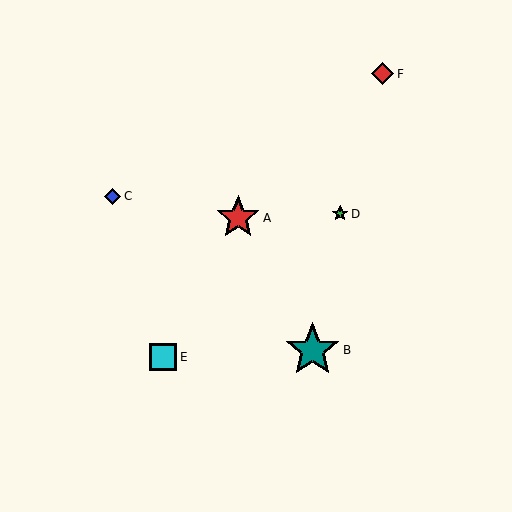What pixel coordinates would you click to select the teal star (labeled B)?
Click at (312, 350) to select the teal star B.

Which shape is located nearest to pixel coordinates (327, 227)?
The green star (labeled D) at (340, 214) is nearest to that location.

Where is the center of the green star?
The center of the green star is at (340, 214).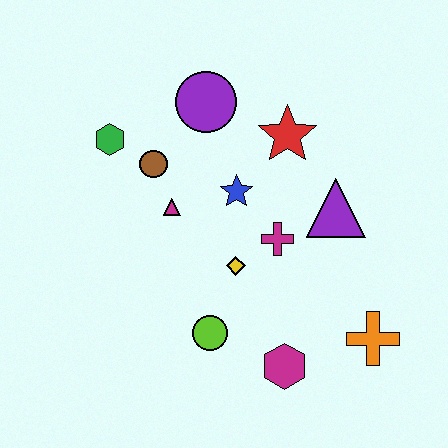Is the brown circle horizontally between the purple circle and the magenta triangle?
No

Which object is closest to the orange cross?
The magenta hexagon is closest to the orange cross.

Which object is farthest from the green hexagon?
The orange cross is farthest from the green hexagon.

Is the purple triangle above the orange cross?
Yes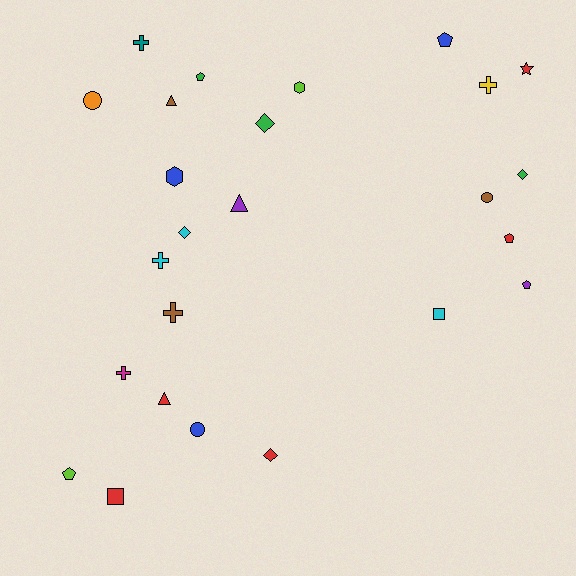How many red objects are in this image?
There are 5 red objects.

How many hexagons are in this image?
There are 2 hexagons.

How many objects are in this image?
There are 25 objects.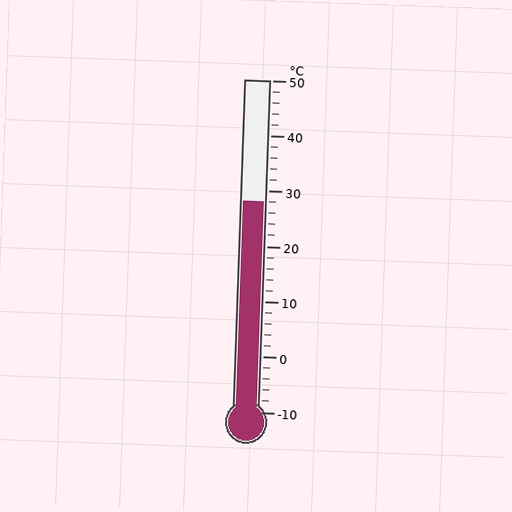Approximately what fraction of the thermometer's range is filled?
The thermometer is filled to approximately 65% of its range.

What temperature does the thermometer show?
The thermometer shows approximately 28°C.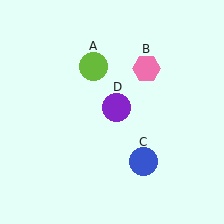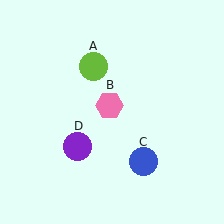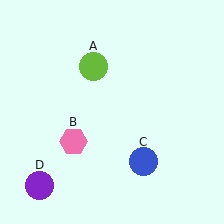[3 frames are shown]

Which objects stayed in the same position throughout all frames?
Lime circle (object A) and blue circle (object C) remained stationary.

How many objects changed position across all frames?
2 objects changed position: pink hexagon (object B), purple circle (object D).